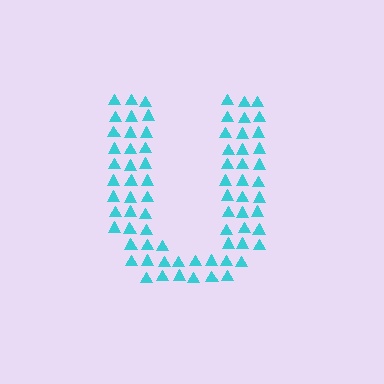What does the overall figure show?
The overall figure shows the letter U.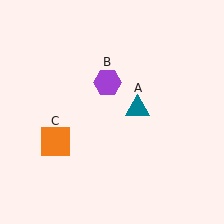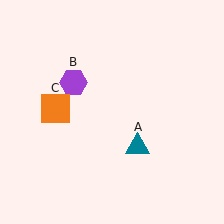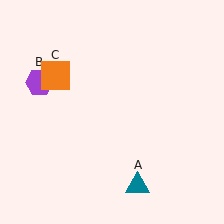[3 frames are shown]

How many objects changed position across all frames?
3 objects changed position: teal triangle (object A), purple hexagon (object B), orange square (object C).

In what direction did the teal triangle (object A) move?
The teal triangle (object A) moved down.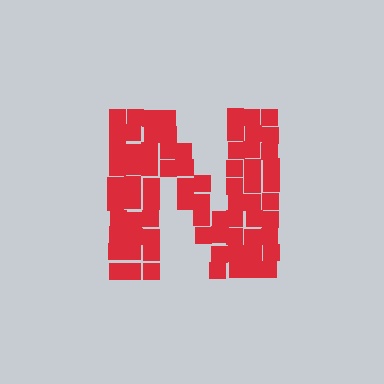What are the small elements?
The small elements are squares.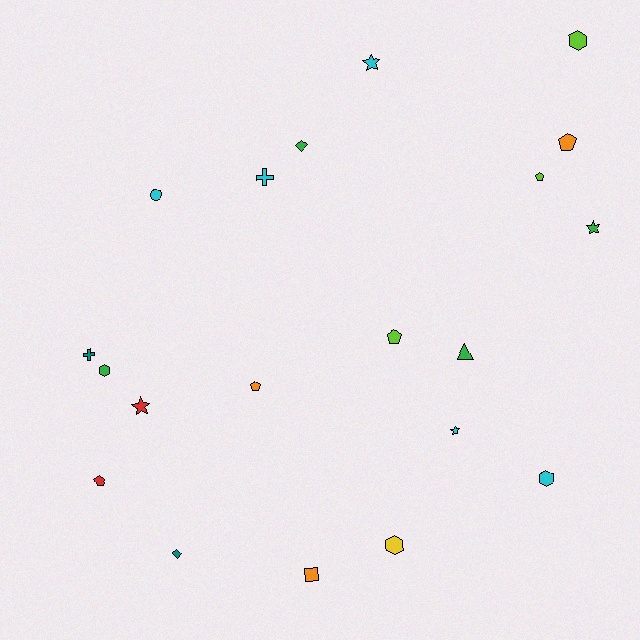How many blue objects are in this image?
There are no blue objects.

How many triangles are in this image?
There is 1 triangle.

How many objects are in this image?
There are 20 objects.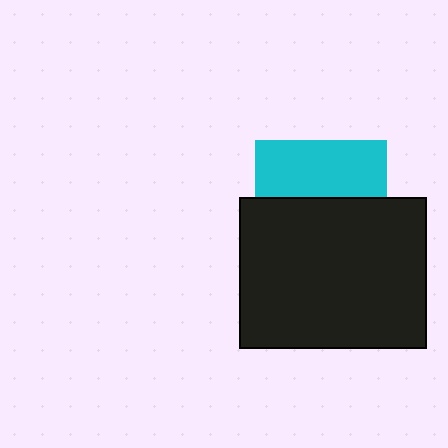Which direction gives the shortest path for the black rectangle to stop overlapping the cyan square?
Moving down gives the shortest separation.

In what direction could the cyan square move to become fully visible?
The cyan square could move up. That would shift it out from behind the black rectangle entirely.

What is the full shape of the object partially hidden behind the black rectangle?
The partially hidden object is a cyan square.